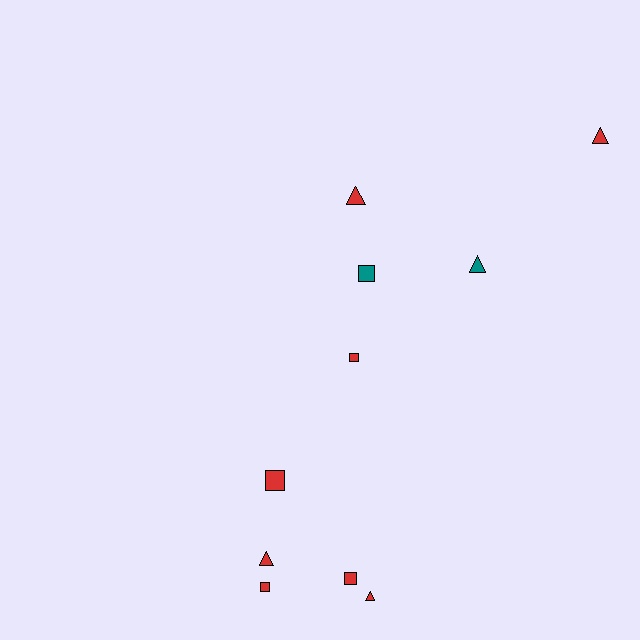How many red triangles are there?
There are 4 red triangles.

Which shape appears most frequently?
Triangle, with 5 objects.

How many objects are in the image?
There are 10 objects.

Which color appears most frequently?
Red, with 8 objects.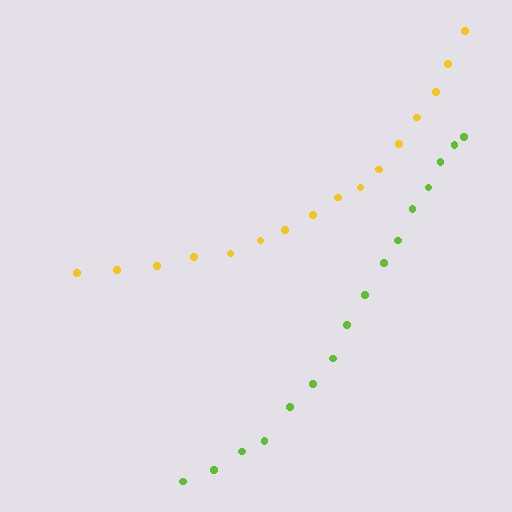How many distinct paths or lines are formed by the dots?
There are 2 distinct paths.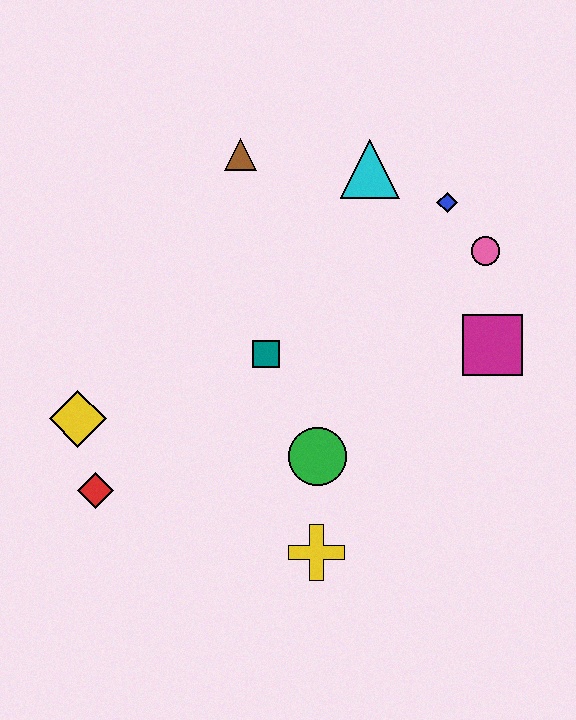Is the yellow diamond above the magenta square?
No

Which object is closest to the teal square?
The green circle is closest to the teal square.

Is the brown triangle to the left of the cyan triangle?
Yes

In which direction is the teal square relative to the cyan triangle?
The teal square is below the cyan triangle.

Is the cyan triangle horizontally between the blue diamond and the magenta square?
No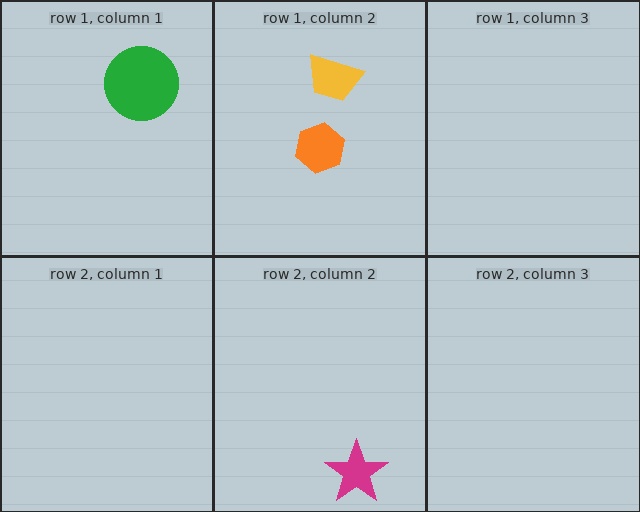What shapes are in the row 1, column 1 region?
The green circle.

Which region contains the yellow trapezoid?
The row 1, column 2 region.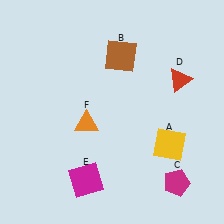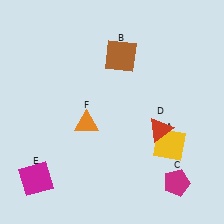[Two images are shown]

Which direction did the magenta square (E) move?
The magenta square (E) moved left.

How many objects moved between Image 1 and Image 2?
2 objects moved between the two images.